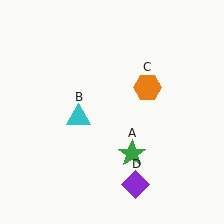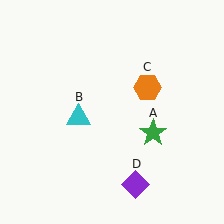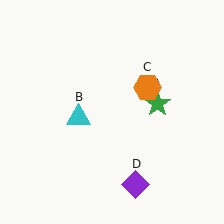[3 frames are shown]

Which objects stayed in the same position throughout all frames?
Cyan triangle (object B) and orange hexagon (object C) and purple diamond (object D) remained stationary.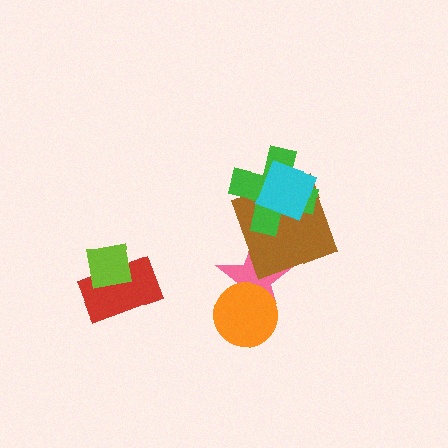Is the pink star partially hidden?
Yes, it is partially covered by another shape.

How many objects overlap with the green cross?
2 objects overlap with the green cross.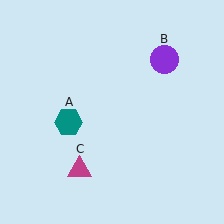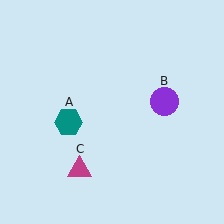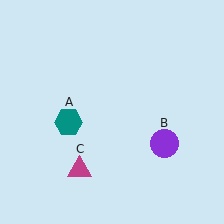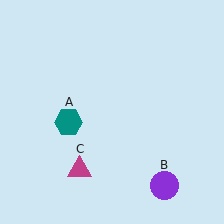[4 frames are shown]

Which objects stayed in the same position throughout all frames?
Teal hexagon (object A) and magenta triangle (object C) remained stationary.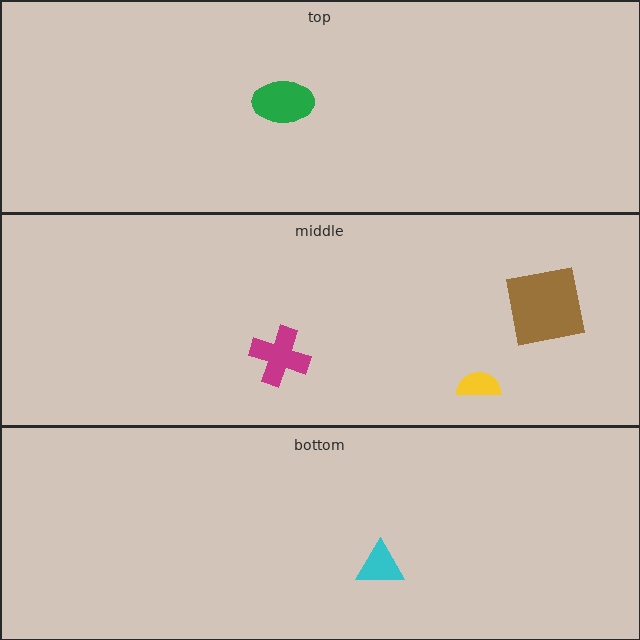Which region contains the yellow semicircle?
The middle region.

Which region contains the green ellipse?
The top region.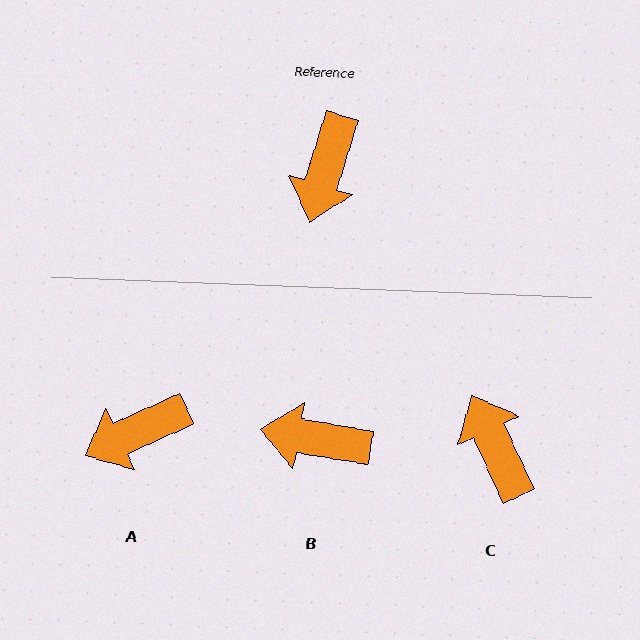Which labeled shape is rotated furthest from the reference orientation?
C, about 137 degrees away.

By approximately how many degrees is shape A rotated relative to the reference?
Approximately 48 degrees clockwise.